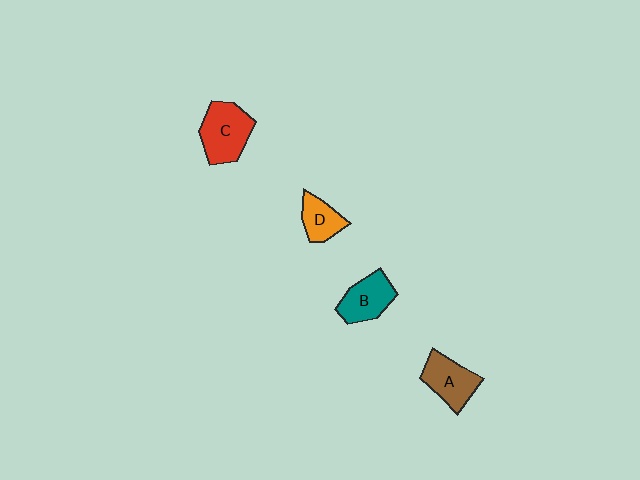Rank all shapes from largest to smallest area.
From largest to smallest: C (red), A (brown), B (teal), D (orange).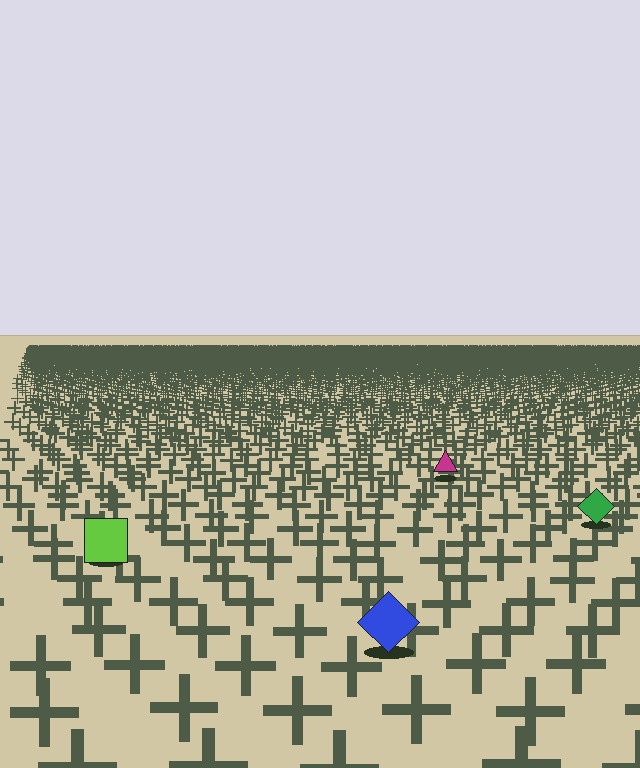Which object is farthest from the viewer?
The magenta triangle is farthest from the viewer. It appears smaller and the ground texture around it is denser.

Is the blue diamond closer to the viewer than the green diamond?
Yes. The blue diamond is closer — you can tell from the texture gradient: the ground texture is coarser near it.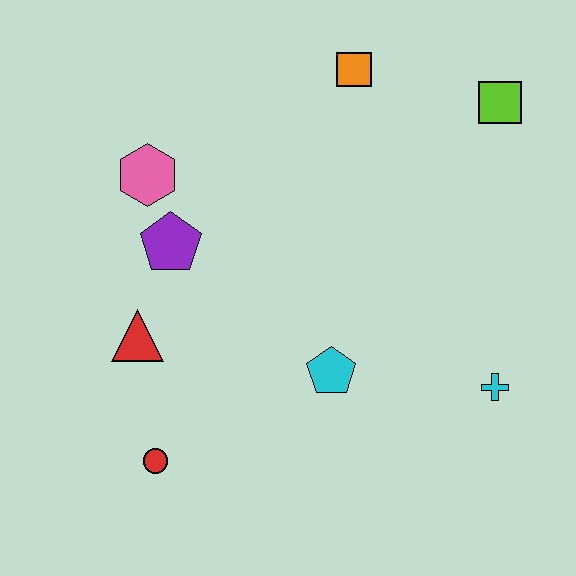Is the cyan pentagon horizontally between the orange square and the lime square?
No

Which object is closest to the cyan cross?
The cyan pentagon is closest to the cyan cross.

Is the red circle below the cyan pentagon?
Yes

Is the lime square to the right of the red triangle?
Yes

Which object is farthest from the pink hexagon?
The cyan cross is farthest from the pink hexagon.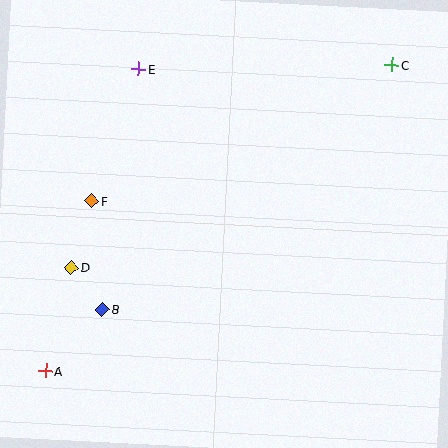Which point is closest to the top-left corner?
Point E is closest to the top-left corner.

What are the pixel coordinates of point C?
Point C is at (392, 65).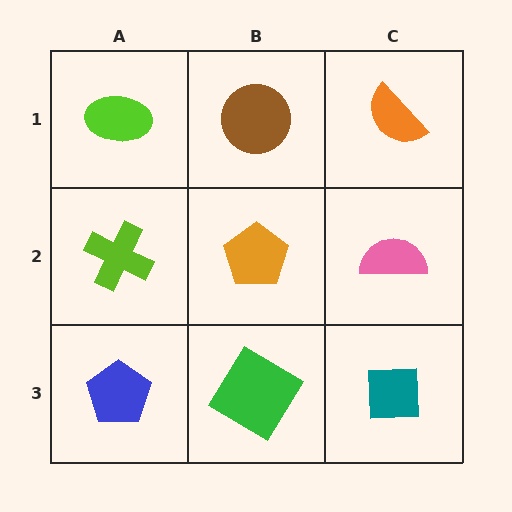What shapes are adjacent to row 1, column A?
A lime cross (row 2, column A), a brown circle (row 1, column B).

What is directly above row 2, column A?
A lime ellipse.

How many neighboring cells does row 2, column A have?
3.